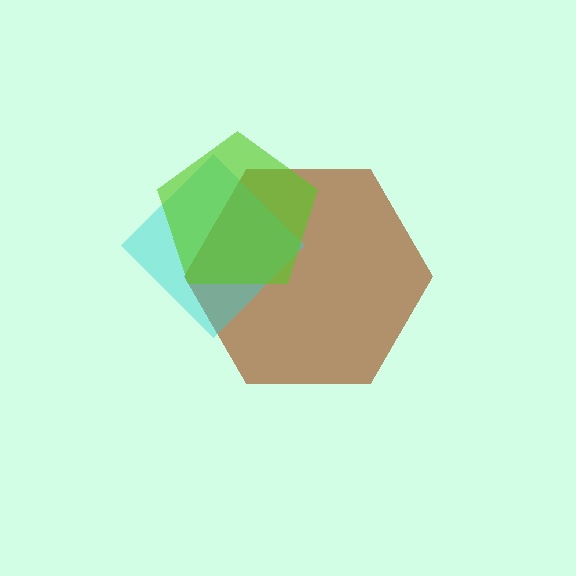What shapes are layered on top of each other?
The layered shapes are: a brown hexagon, a cyan diamond, a lime pentagon.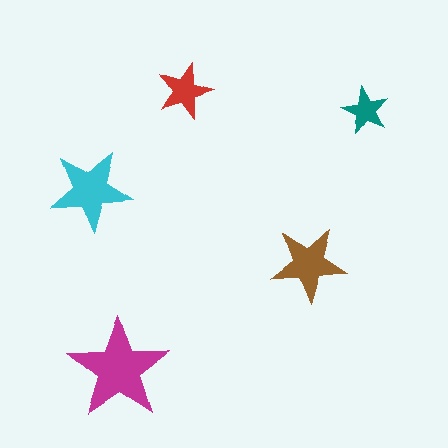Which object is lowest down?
The magenta star is bottommost.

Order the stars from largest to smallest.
the magenta one, the cyan one, the brown one, the red one, the teal one.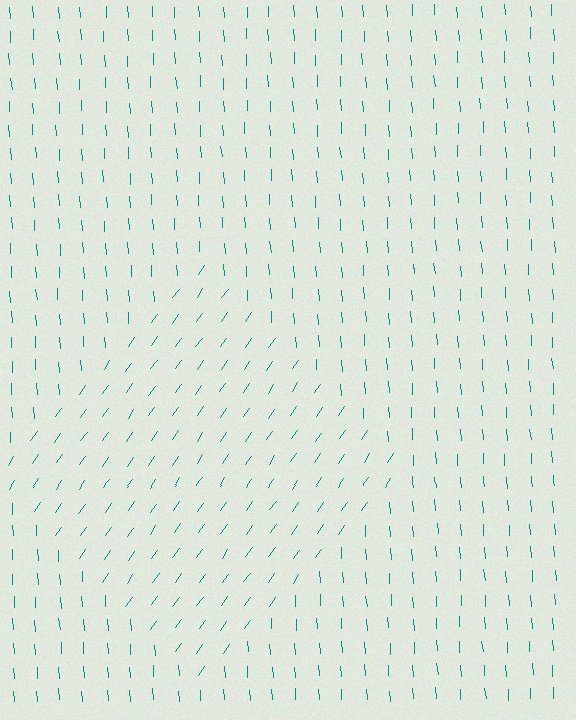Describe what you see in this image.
The image is filled with small teal line segments. A diamond region in the image has lines oriented differently from the surrounding lines, creating a visible texture boundary.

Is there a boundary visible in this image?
Yes, there is a texture boundary formed by a change in line orientation.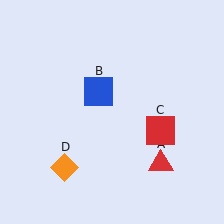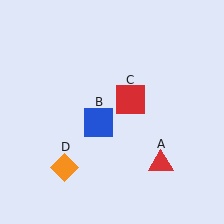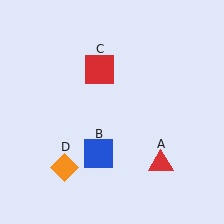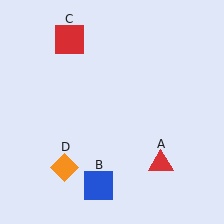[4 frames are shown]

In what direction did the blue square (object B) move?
The blue square (object B) moved down.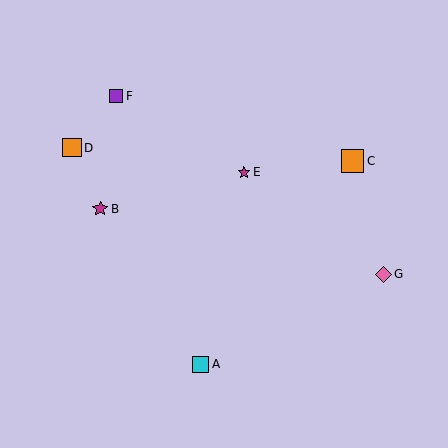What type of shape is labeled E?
Shape E is a magenta star.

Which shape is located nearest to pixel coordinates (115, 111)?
The purple square (labeled F) at (116, 96) is nearest to that location.